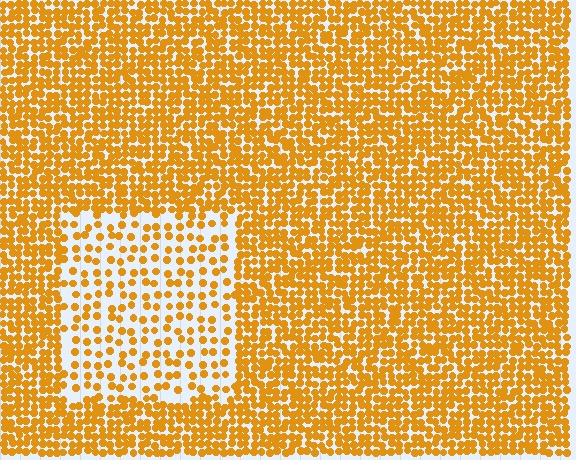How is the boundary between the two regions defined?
The boundary is defined by a change in element density (approximately 2.3x ratio). All elements are the same color, size, and shape.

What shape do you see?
I see a rectangle.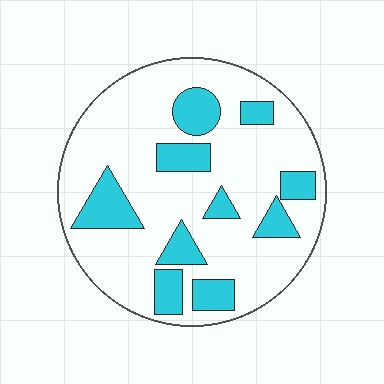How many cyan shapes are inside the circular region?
10.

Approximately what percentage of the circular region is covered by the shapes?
Approximately 25%.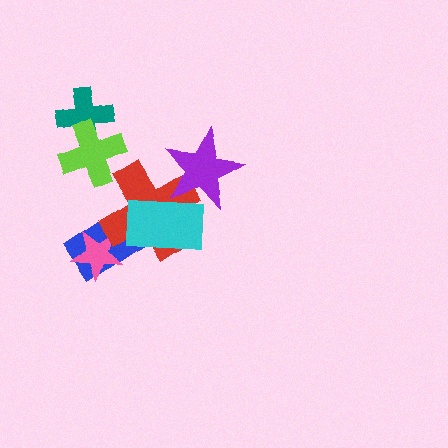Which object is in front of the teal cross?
The lime cross is in front of the teal cross.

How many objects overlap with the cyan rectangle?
3 objects overlap with the cyan rectangle.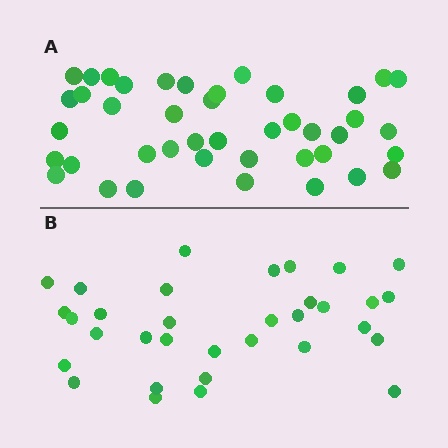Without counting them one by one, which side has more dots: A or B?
Region A (the top region) has more dots.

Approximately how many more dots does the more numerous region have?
Region A has roughly 8 or so more dots than region B.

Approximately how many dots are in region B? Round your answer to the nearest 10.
About 30 dots. (The exact count is 33, which rounds to 30.)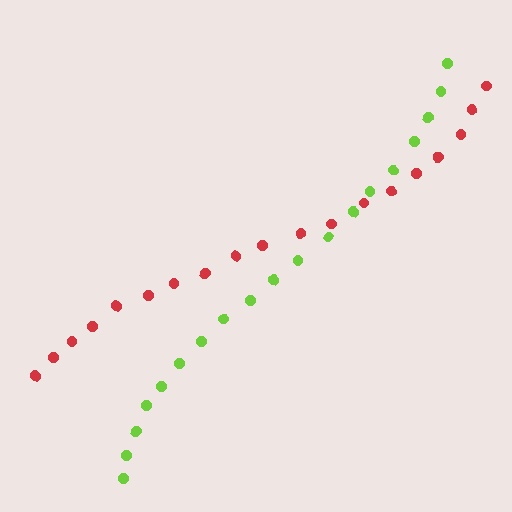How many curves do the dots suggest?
There are 2 distinct paths.